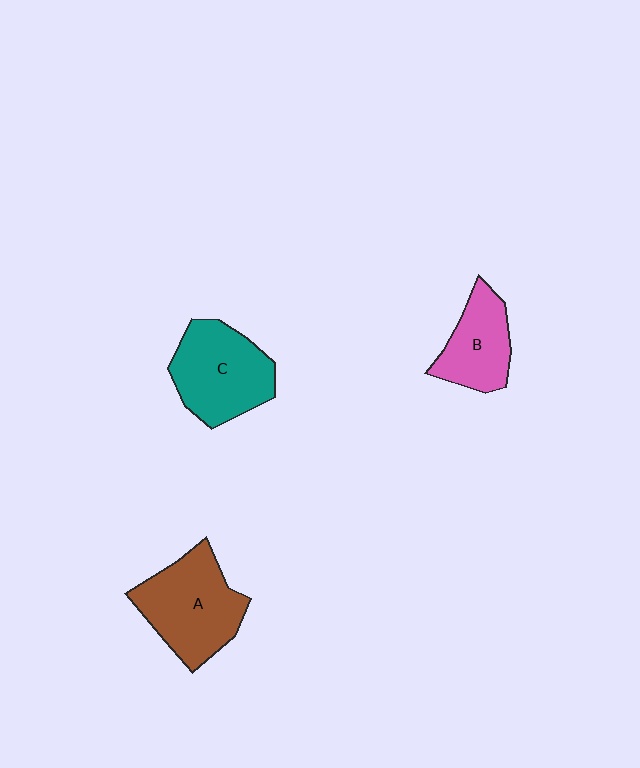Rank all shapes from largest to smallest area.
From largest to smallest: A (brown), C (teal), B (pink).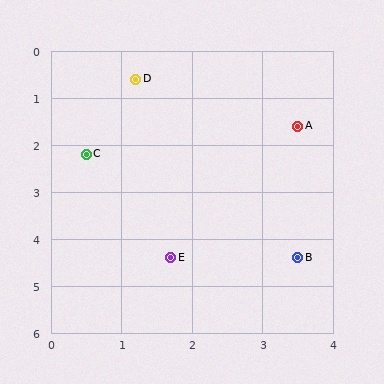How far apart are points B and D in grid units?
Points B and D are about 4.4 grid units apart.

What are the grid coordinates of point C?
Point C is at approximately (0.5, 2.2).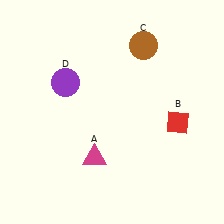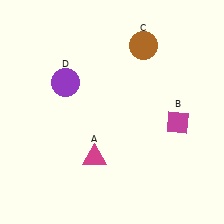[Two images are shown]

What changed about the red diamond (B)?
In Image 1, B is red. In Image 2, it changed to magenta.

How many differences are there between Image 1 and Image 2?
There is 1 difference between the two images.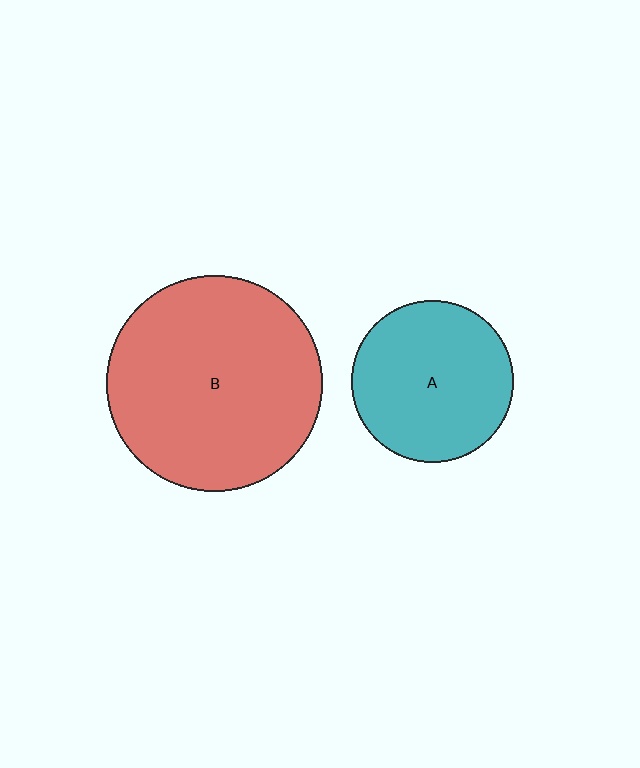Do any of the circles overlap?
No, none of the circles overlap.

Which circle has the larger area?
Circle B (red).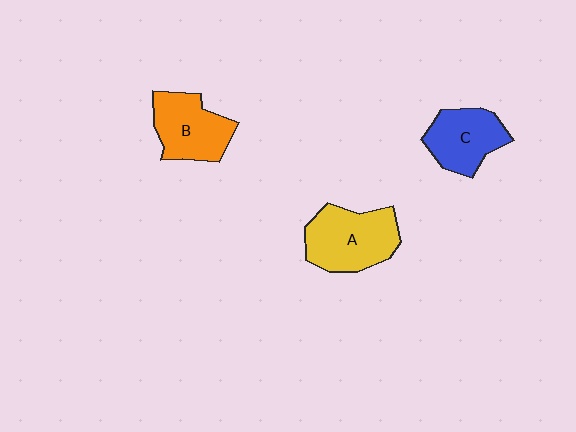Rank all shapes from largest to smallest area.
From largest to smallest: A (yellow), B (orange), C (blue).